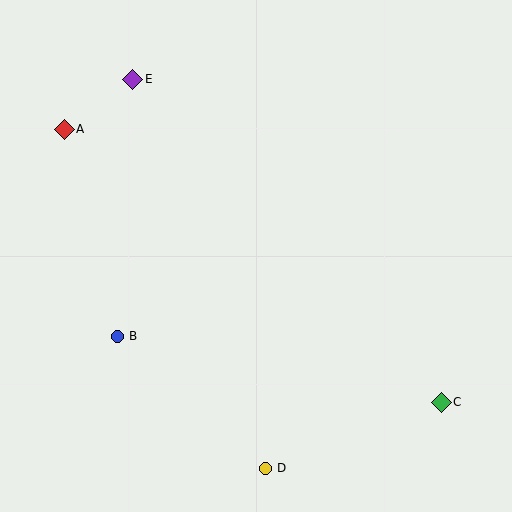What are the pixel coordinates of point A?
Point A is at (64, 129).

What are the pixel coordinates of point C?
Point C is at (441, 402).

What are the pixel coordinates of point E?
Point E is at (133, 79).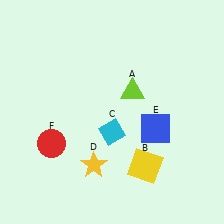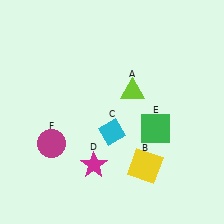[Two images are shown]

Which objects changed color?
D changed from yellow to magenta. E changed from blue to green. F changed from red to magenta.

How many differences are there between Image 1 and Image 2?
There are 3 differences between the two images.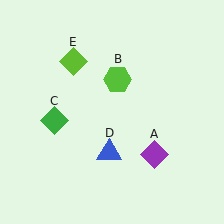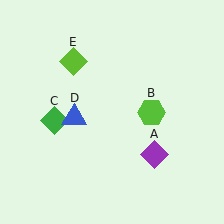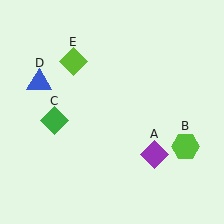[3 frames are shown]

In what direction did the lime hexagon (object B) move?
The lime hexagon (object B) moved down and to the right.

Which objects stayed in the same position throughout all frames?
Purple diamond (object A) and green diamond (object C) and lime diamond (object E) remained stationary.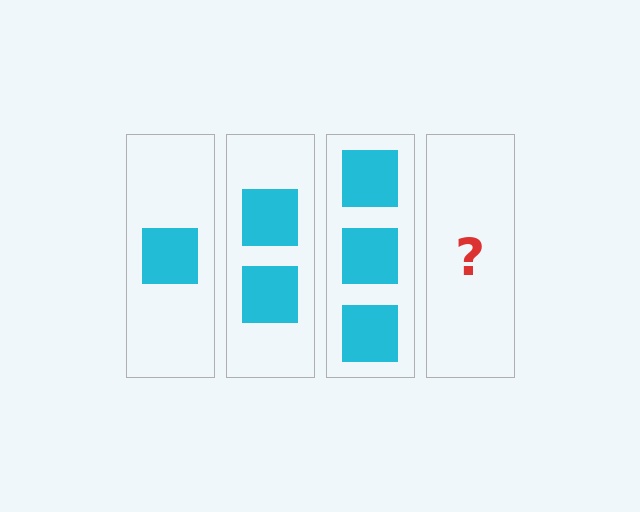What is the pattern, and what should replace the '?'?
The pattern is that each step adds one more square. The '?' should be 4 squares.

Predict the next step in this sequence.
The next step is 4 squares.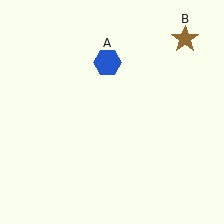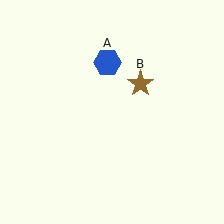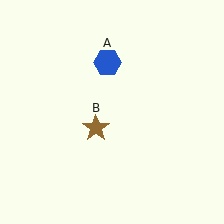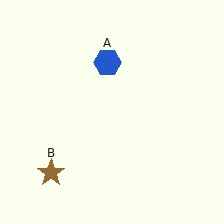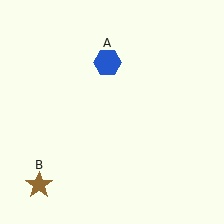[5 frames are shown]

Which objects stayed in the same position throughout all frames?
Blue hexagon (object A) remained stationary.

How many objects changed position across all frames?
1 object changed position: brown star (object B).